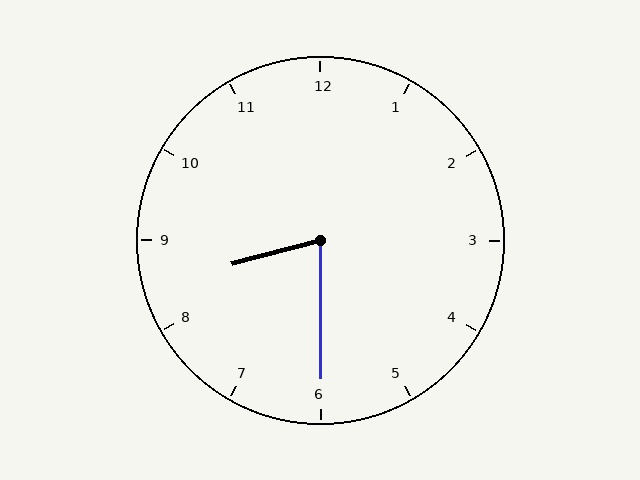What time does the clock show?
8:30.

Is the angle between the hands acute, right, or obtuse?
It is acute.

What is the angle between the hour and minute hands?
Approximately 75 degrees.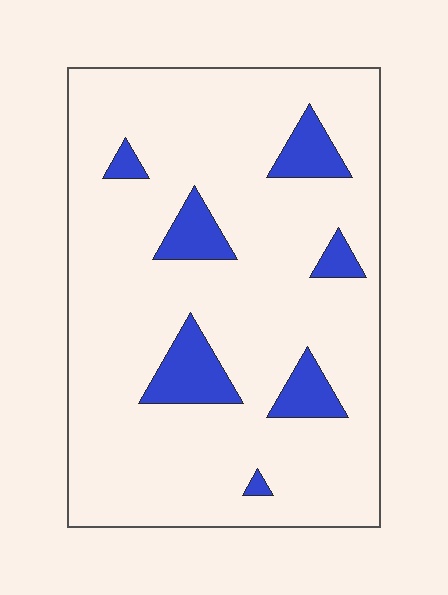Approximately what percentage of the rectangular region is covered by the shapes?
Approximately 10%.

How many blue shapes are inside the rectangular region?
7.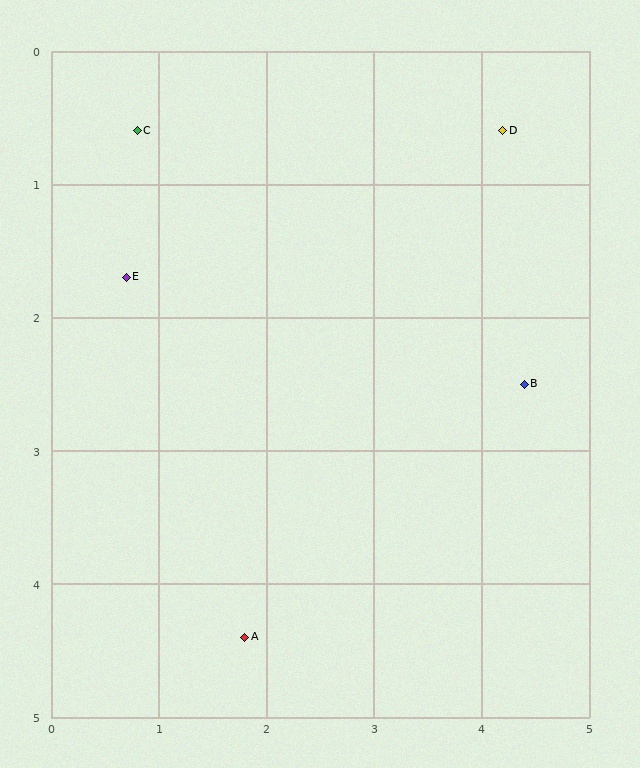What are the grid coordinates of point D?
Point D is at approximately (4.2, 0.6).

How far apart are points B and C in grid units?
Points B and C are about 4.1 grid units apart.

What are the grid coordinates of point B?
Point B is at approximately (4.4, 2.5).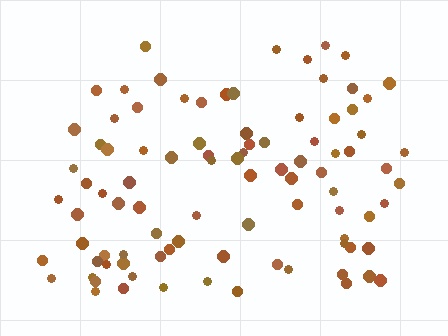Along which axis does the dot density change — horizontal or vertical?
Vertical.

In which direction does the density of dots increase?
From top to bottom, with the bottom side densest.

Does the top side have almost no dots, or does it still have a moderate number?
Still a moderate number, just noticeably fewer than the bottom.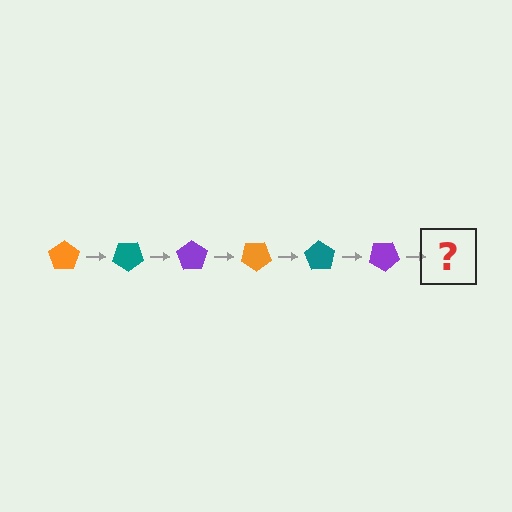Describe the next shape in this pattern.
It should be an orange pentagon, rotated 210 degrees from the start.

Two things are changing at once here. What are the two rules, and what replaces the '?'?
The two rules are that it rotates 35 degrees each step and the color cycles through orange, teal, and purple. The '?' should be an orange pentagon, rotated 210 degrees from the start.